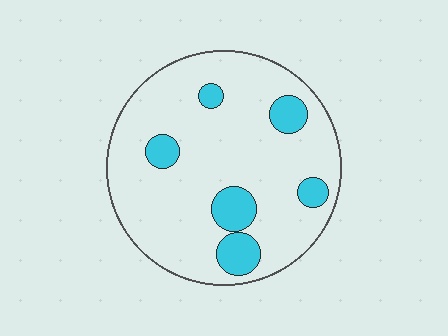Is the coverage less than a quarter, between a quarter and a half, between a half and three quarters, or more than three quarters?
Less than a quarter.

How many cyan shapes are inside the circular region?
6.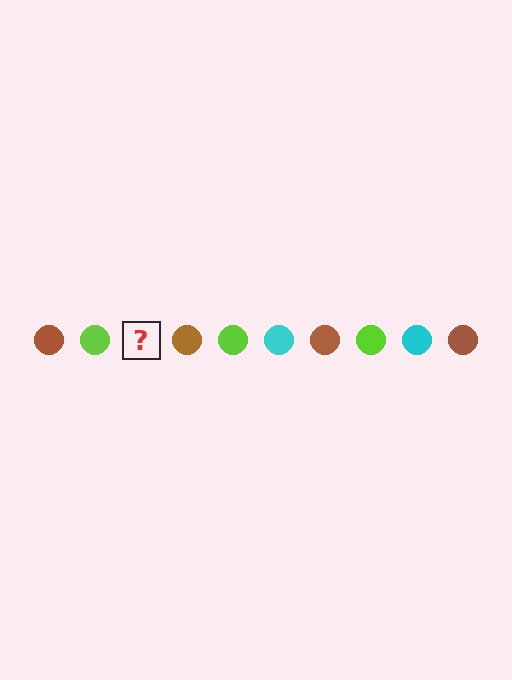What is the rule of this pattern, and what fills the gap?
The rule is that the pattern cycles through brown, lime, cyan circles. The gap should be filled with a cyan circle.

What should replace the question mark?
The question mark should be replaced with a cyan circle.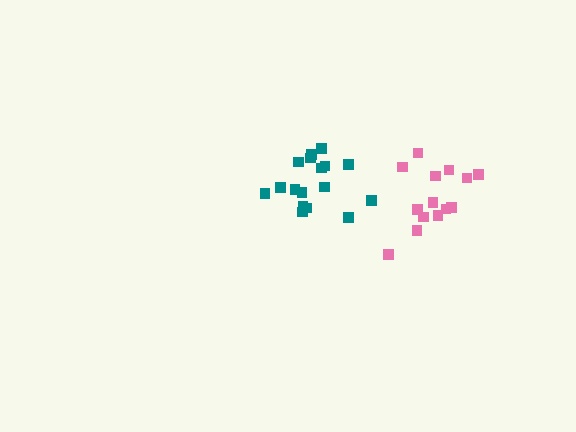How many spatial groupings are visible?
There are 2 spatial groupings.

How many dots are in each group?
Group 1: 17 dots, Group 2: 14 dots (31 total).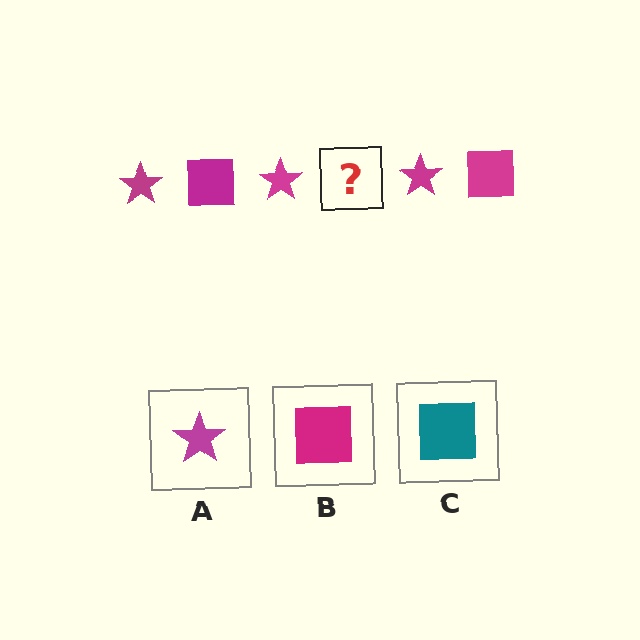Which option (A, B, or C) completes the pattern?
B.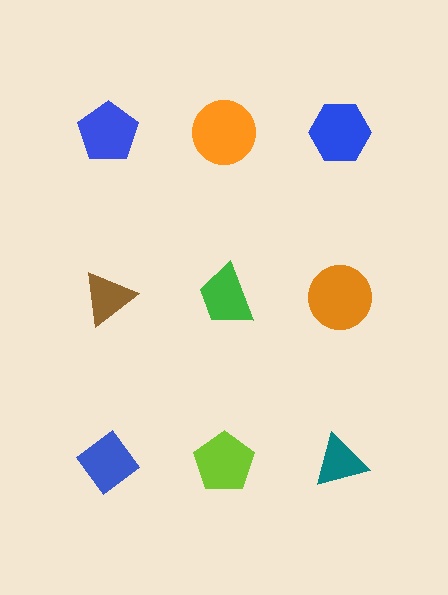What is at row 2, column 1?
A brown triangle.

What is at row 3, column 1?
A blue diamond.